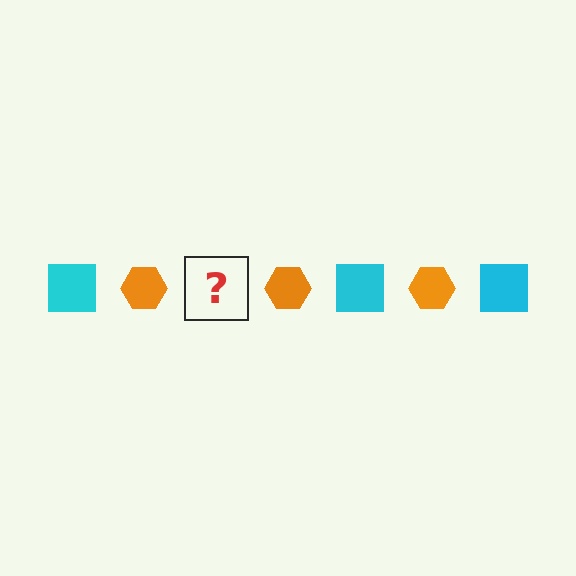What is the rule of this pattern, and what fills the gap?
The rule is that the pattern alternates between cyan square and orange hexagon. The gap should be filled with a cyan square.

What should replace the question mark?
The question mark should be replaced with a cyan square.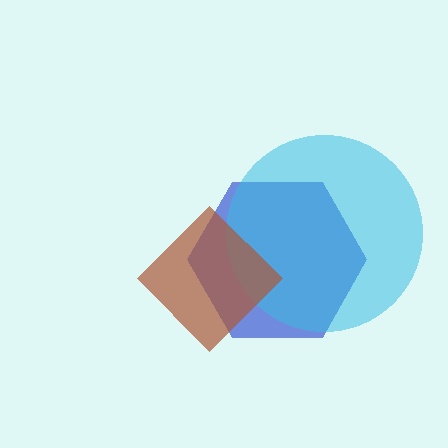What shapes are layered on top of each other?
The layered shapes are: a blue hexagon, a cyan circle, a brown diamond.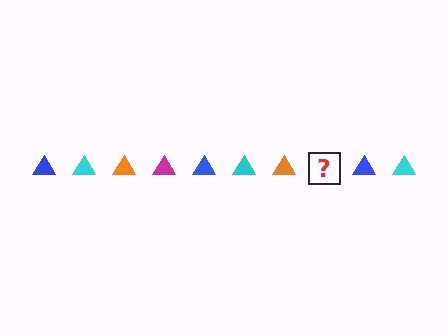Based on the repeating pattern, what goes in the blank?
The blank should be a magenta triangle.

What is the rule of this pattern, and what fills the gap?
The rule is that the pattern cycles through blue, cyan, orange, magenta triangles. The gap should be filled with a magenta triangle.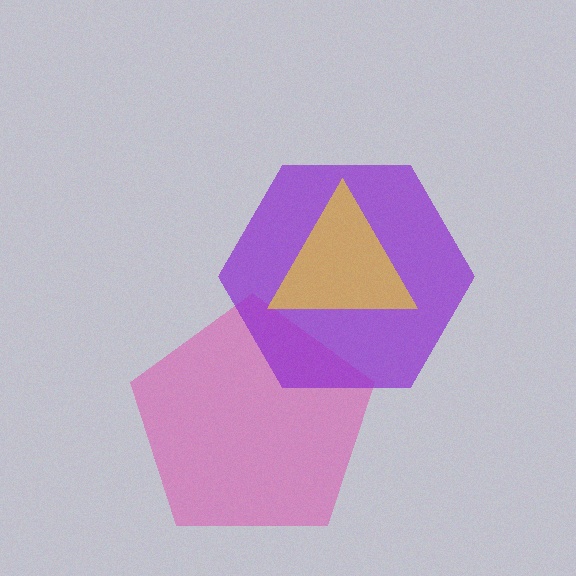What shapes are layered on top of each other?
The layered shapes are: a pink pentagon, a purple hexagon, a yellow triangle.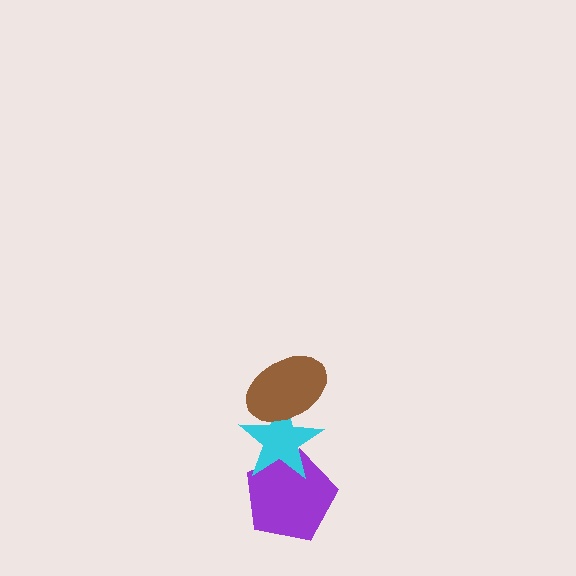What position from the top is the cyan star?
The cyan star is 2nd from the top.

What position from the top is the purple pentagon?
The purple pentagon is 3rd from the top.